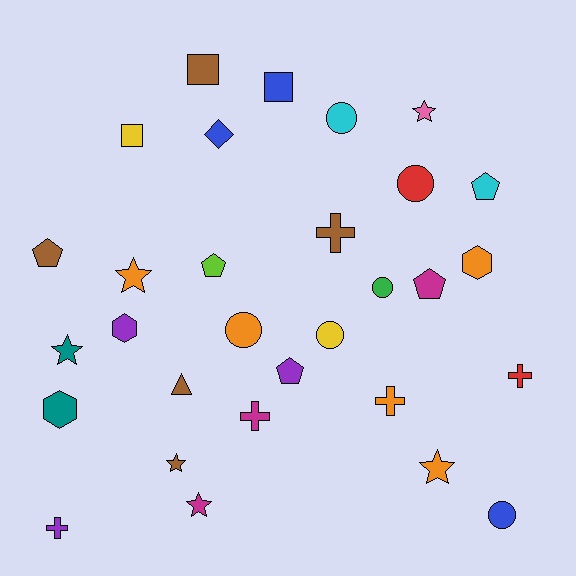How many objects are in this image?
There are 30 objects.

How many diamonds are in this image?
There is 1 diamond.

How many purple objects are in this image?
There are 3 purple objects.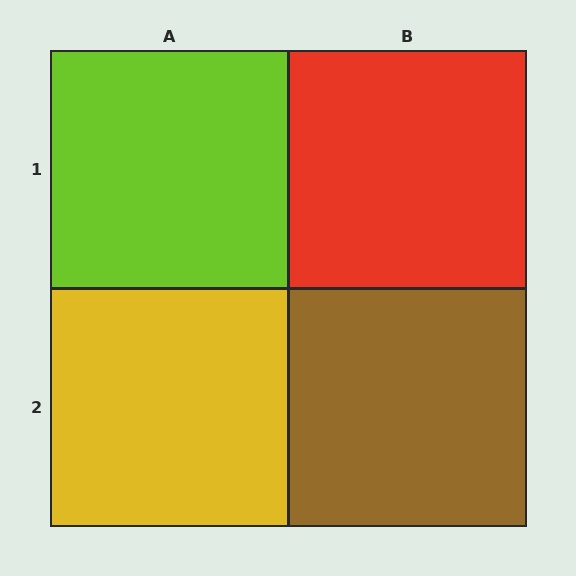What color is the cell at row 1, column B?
Red.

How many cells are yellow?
1 cell is yellow.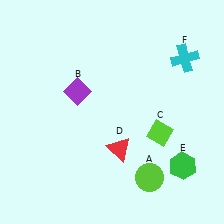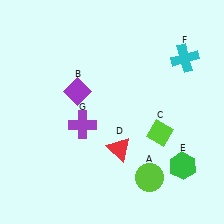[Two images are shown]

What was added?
A purple cross (G) was added in Image 2.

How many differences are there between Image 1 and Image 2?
There is 1 difference between the two images.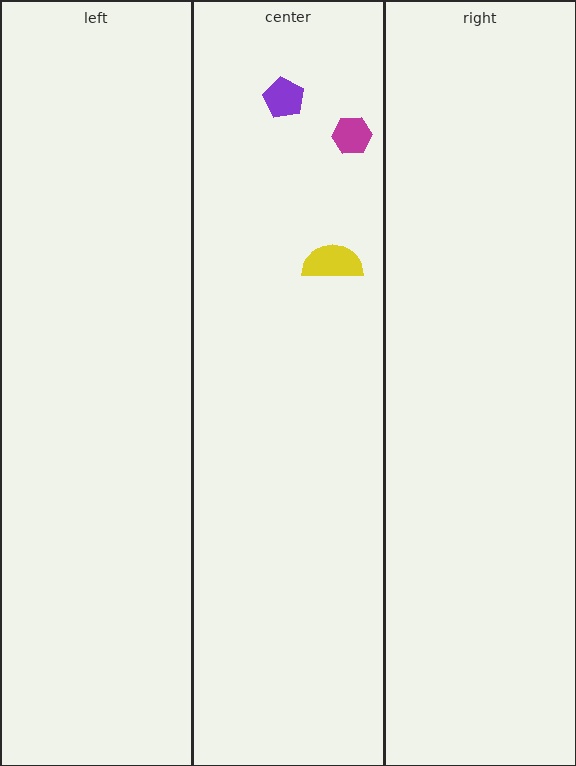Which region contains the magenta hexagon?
The center region.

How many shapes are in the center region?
3.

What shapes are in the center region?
The magenta hexagon, the purple pentagon, the yellow semicircle.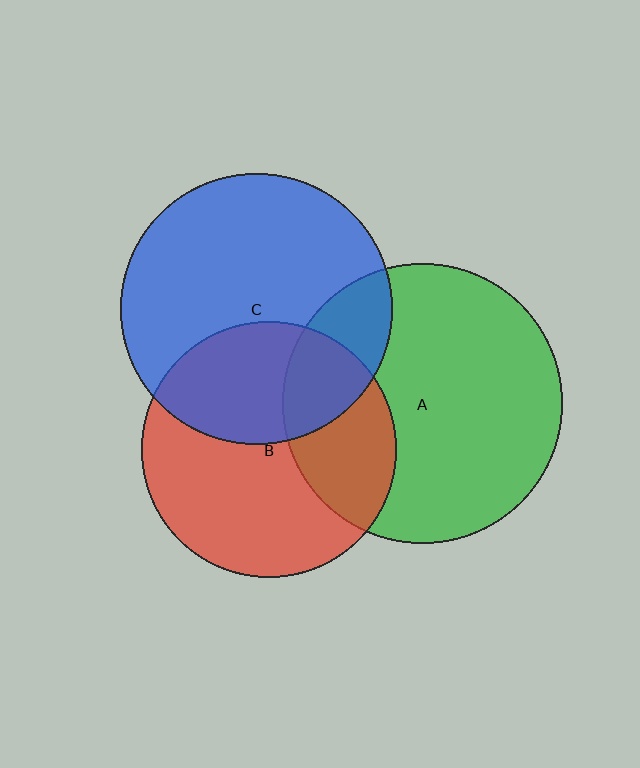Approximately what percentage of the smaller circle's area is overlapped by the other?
Approximately 30%.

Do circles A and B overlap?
Yes.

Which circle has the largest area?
Circle A (green).